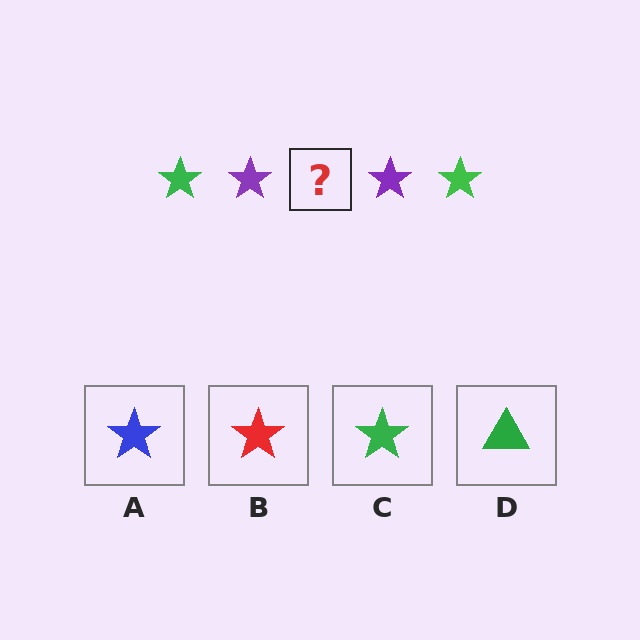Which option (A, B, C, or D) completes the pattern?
C.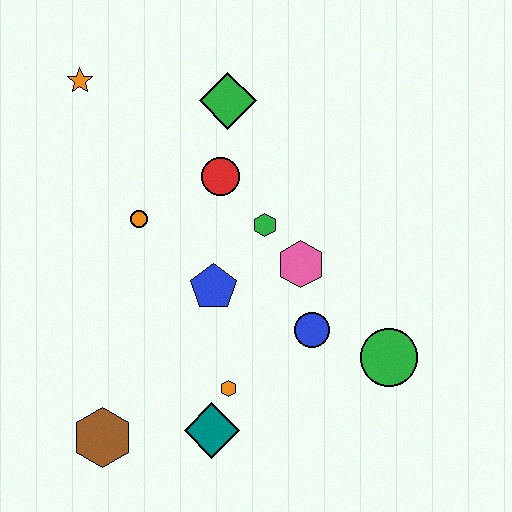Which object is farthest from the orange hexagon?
The orange star is farthest from the orange hexagon.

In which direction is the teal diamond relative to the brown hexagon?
The teal diamond is to the right of the brown hexagon.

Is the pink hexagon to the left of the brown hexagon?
No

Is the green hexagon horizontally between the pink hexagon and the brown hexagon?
Yes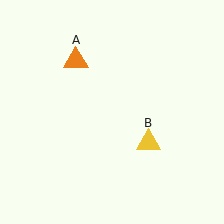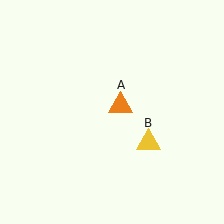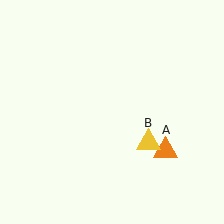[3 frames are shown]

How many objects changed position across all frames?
1 object changed position: orange triangle (object A).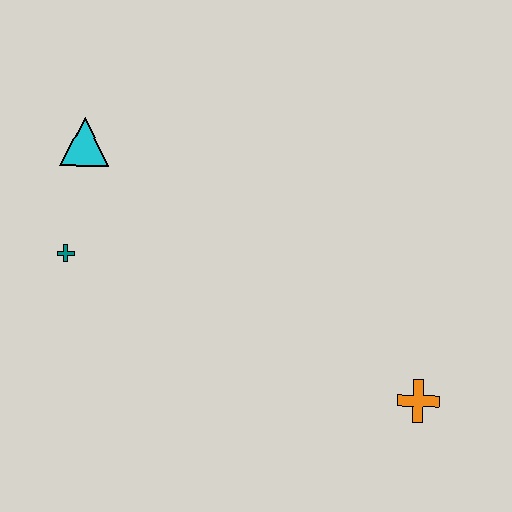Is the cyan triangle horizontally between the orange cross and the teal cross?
Yes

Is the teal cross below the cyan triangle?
Yes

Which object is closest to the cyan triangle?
The teal cross is closest to the cyan triangle.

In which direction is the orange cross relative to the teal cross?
The orange cross is to the right of the teal cross.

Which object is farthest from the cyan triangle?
The orange cross is farthest from the cyan triangle.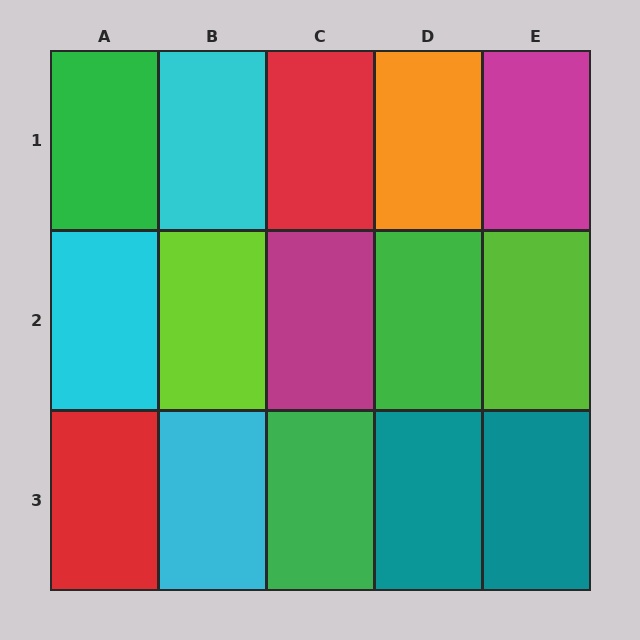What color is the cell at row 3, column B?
Cyan.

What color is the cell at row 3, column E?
Teal.